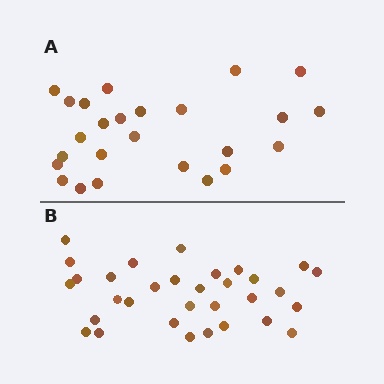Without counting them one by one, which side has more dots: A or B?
Region B (the bottom region) has more dots.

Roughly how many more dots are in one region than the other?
Region B has roughly 8 or so more dots than region A.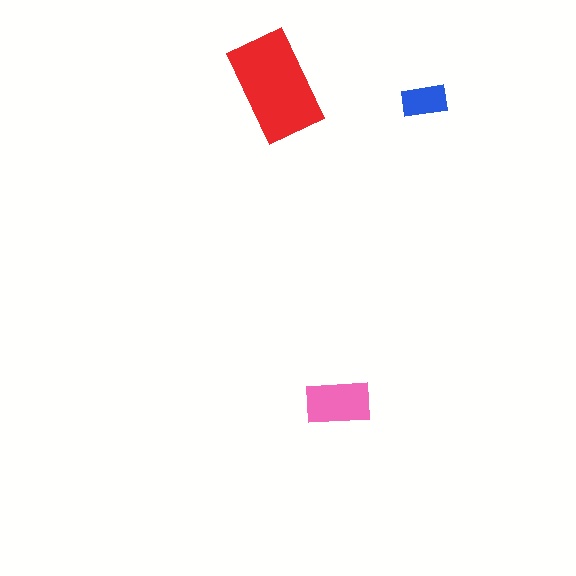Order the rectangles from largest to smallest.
the red one, the pink one, the blue one.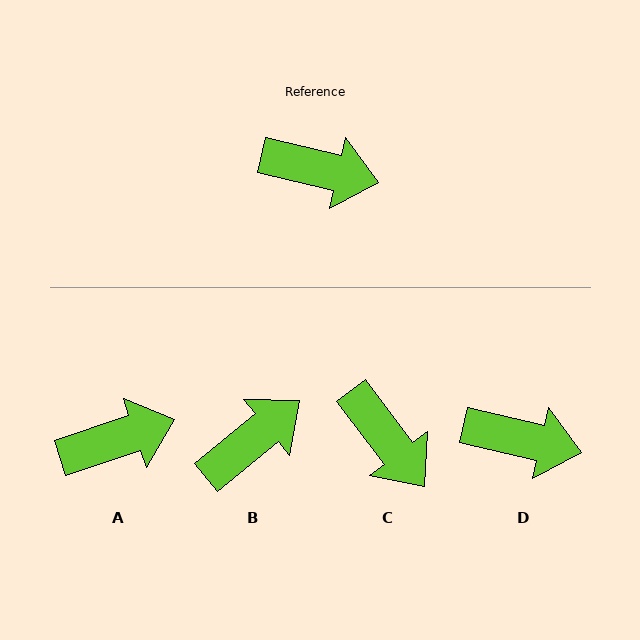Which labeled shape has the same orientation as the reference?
D.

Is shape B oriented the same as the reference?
No, it is off by about 52 degrees.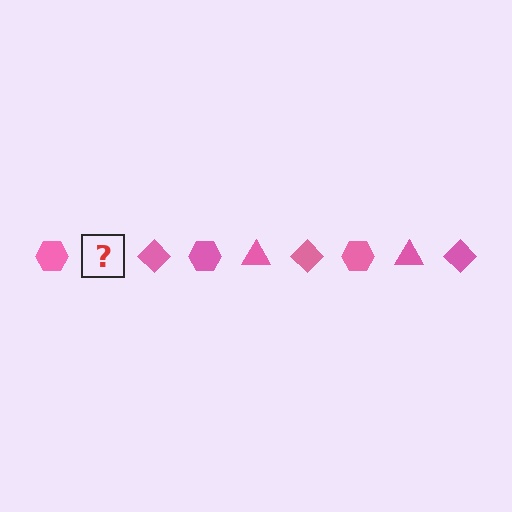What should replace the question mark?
The question mark should be replaced with a pink triangle.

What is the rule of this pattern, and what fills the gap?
The rule is that the pattern cycles through hexagon, triangle, diamond shapes in pink. The gap should be filled with a pink triangle.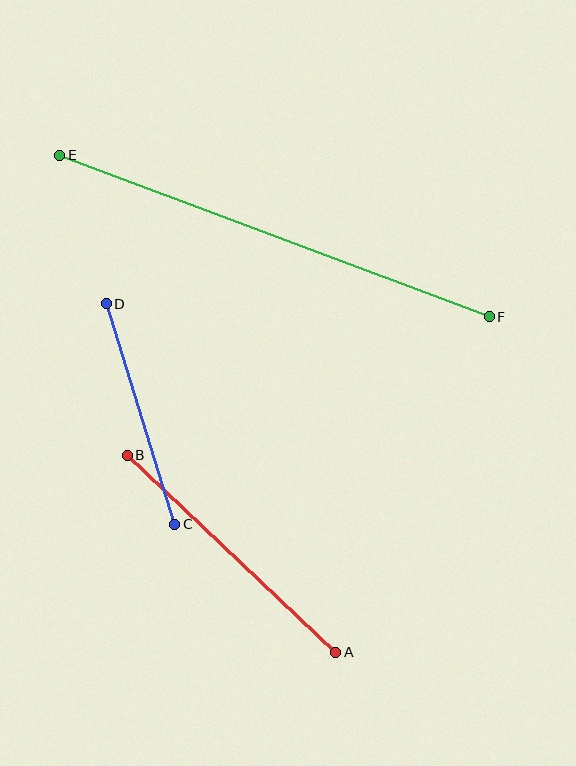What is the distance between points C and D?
The distance is approximately 231 pixels.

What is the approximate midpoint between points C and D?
The midpoint is at approximately (140, 414) pixels.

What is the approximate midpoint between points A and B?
The midpoint is at approximately (231, 554) pixels.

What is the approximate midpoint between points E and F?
The midpoint is at approximately (275, 236) pixels.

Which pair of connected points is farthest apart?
Points E and F are farthest apart.